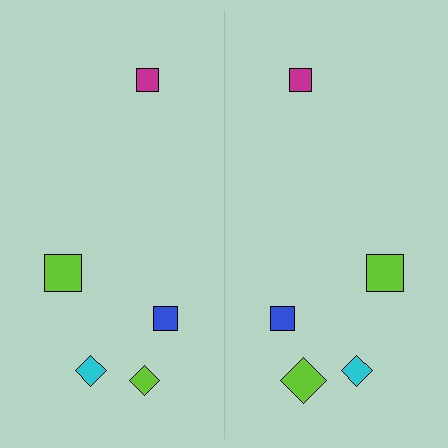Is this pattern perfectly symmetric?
No, the pattern is not perfectly symmetric. The lime diamond on the right side has a different size than its mirror counterpart.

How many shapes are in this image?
There are 10 shapes in this image.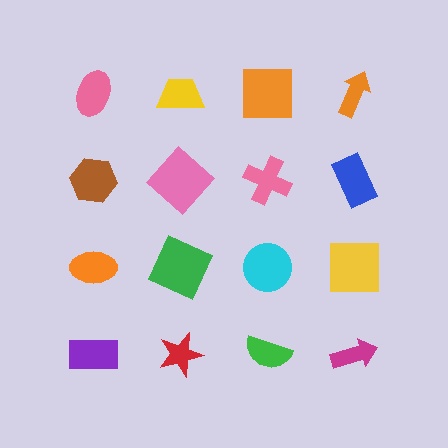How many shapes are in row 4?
4 shapes.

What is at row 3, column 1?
An orange ellipse.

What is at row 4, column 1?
A purple rectangle.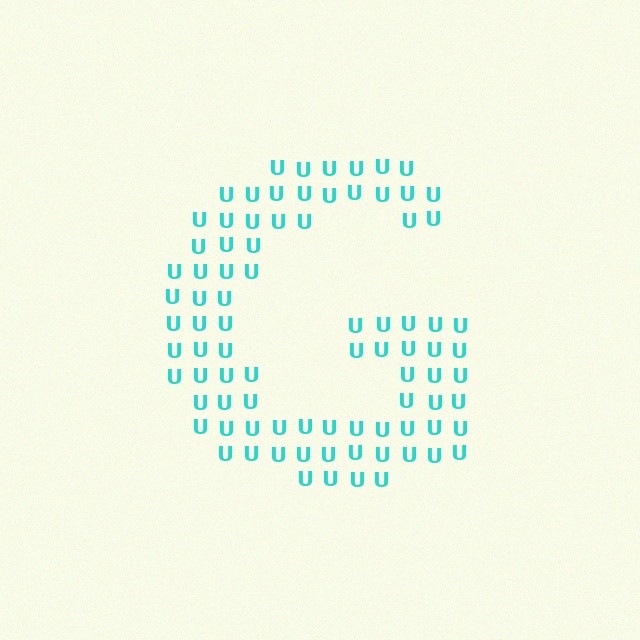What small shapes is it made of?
It is made of small letter U's.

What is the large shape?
The large shape is the letter G.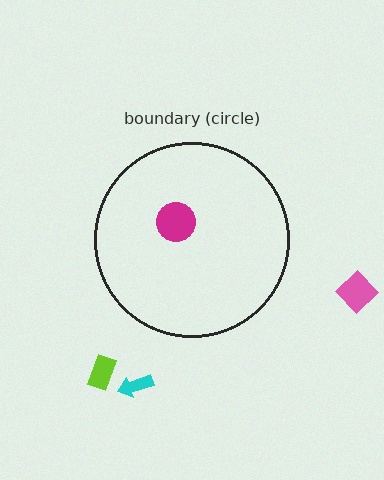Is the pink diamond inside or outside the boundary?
Outside.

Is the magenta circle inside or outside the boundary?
Inside.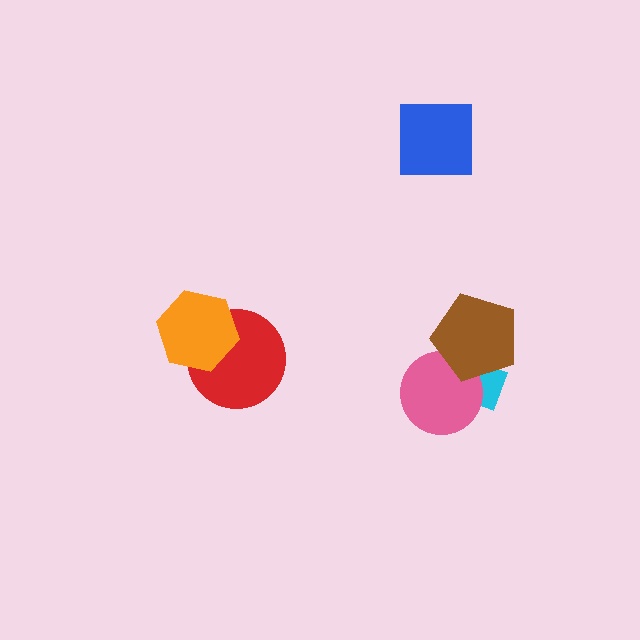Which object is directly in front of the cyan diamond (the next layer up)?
The pink circle is directly in front of the cyan diamond.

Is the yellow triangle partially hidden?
Yes, it is partially covered by another shape.